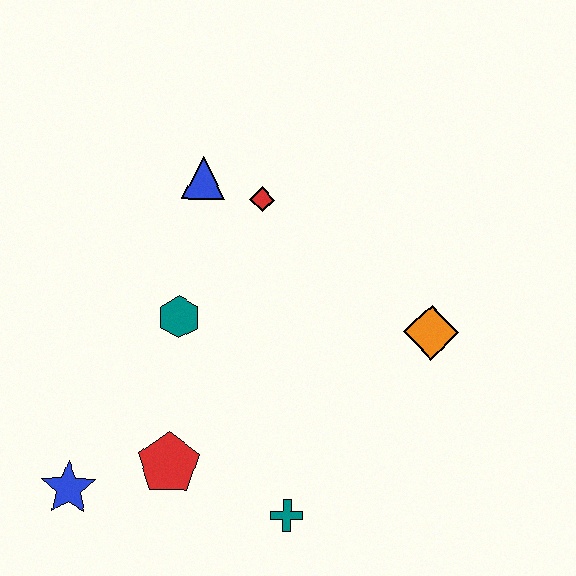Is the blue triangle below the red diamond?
No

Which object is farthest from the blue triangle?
The teal cross is farthest from the blue triangle.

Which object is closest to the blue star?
The red pentagon is closest to the blue star.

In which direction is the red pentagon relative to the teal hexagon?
The red pentagon is below the teal hexagon.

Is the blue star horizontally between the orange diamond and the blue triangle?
No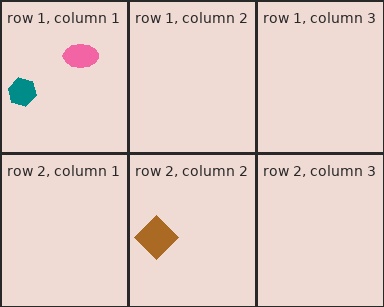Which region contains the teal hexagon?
The row 1, column 1 region.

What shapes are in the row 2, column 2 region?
The brown diamond.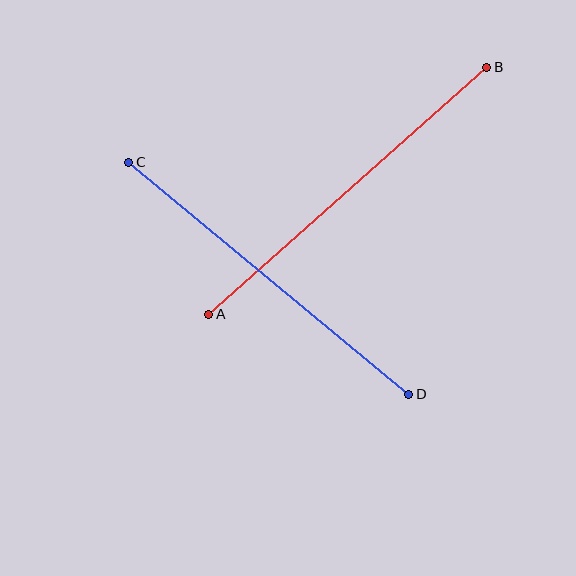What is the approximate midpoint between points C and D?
The midpoint is at approximately (269, 278) pixels.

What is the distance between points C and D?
The distance is approximately 364 pixels.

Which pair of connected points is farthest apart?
Points A and B are farthest apart.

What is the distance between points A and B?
The distance is approximately 372 pixels.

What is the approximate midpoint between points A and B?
The midpoint is at approximately (348, 191) pixels.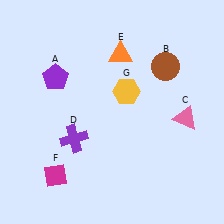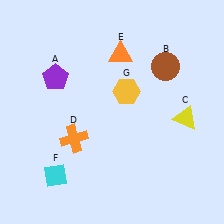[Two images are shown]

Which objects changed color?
C changed from pink to yellow. D changed from purple to orange. F changed from magenta to cyan.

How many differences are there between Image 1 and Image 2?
There are 3 differences between the two images.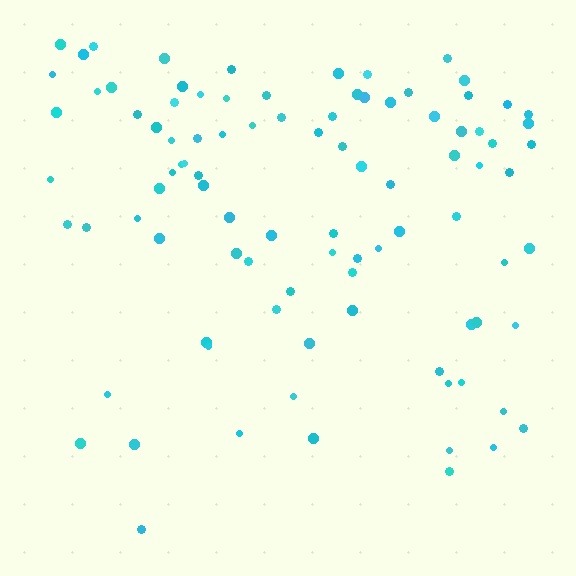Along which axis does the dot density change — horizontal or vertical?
Vertical.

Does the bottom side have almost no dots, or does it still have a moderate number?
Still a moderate number, just noticeably fewer than the top.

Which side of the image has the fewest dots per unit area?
The bottom.